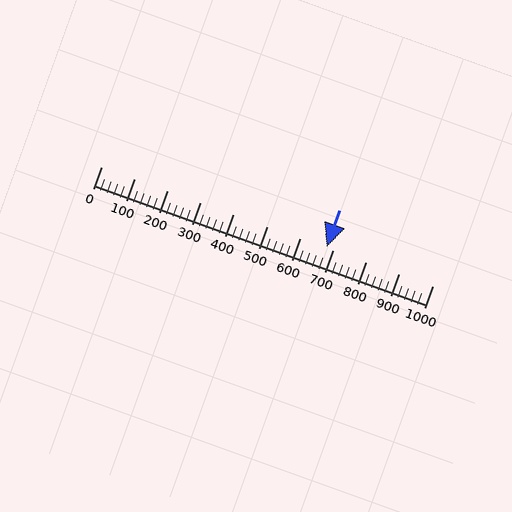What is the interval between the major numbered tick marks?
The major tick marks are spaced 100 units apart.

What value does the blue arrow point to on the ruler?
The blue arrow points to approximately 680.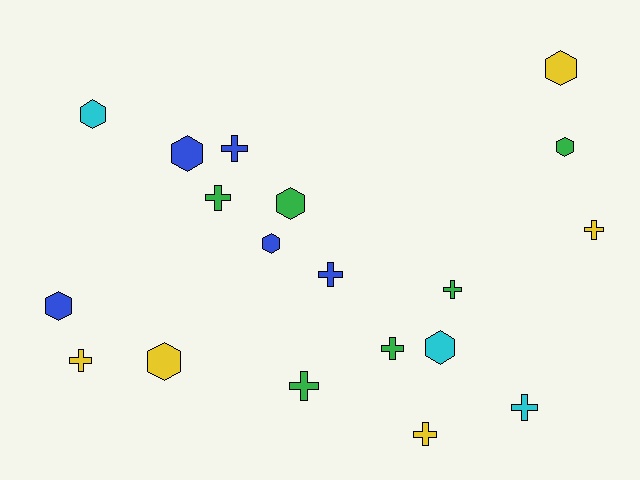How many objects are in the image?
There are 19 objects.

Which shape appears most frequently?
Cross, with 10 objects.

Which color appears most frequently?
Green, with 6 objects.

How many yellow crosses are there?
There are 3 yellow crosses.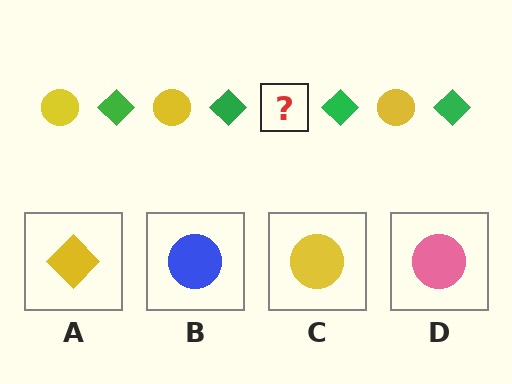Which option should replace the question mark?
Option C.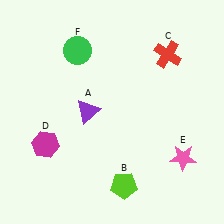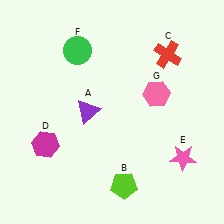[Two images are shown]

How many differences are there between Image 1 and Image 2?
There is 1 difference between the two images.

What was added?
A pink hexagon (G) was added in Image 2.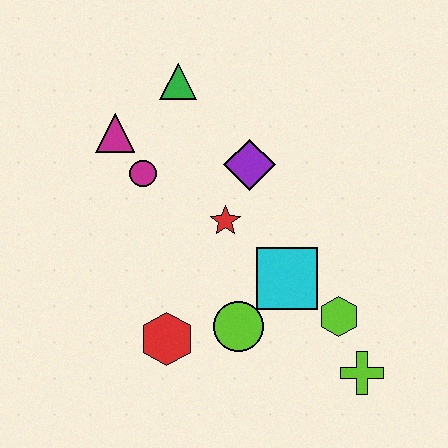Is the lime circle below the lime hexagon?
Yes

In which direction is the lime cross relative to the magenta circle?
The lime cross is to the right of the magenta circle.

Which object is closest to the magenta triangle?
The magenta circle is closest to the magenta triangle.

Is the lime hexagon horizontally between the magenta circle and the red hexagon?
No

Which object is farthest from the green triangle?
The lime cross is farthest from the green triangle.